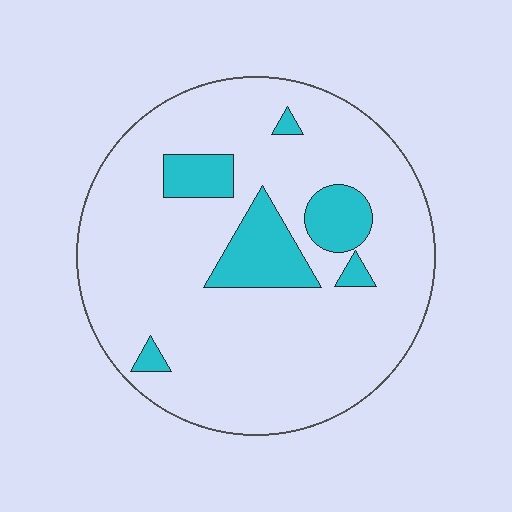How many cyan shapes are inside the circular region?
6.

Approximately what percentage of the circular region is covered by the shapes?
Approximately 15%.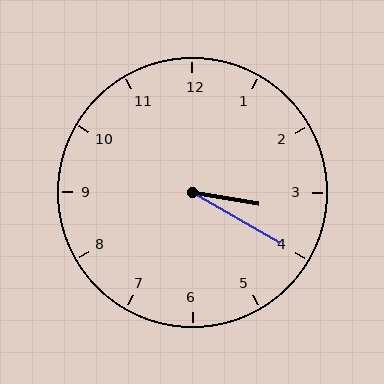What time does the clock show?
3:20.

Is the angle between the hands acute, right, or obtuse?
It is acute.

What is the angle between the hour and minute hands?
Approximately 20 degrees.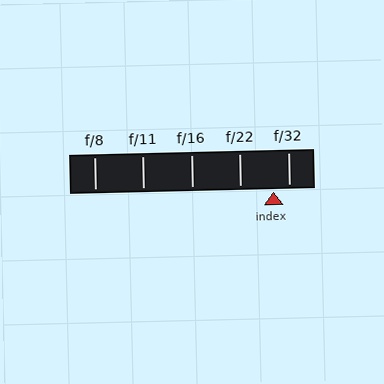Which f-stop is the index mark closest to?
The index mark is closest to f/32.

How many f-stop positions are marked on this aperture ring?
There are 5 f-stop positions marked.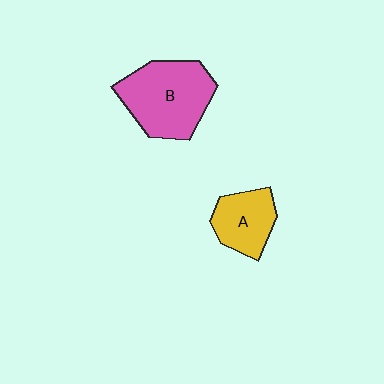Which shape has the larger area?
Shape B (pink).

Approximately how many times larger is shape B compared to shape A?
Approximately 1.7 times.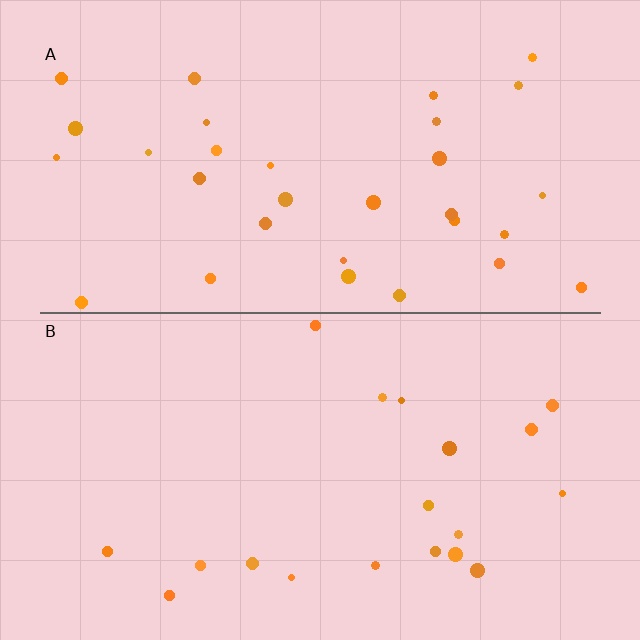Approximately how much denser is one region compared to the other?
Approximately 1.6× — region A over region B.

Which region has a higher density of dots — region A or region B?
A (the top).